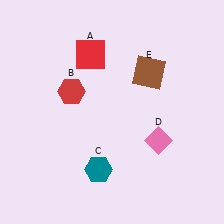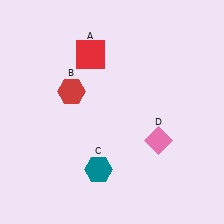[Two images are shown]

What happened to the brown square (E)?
The brown square (E) was removed in Image 2. It was in the top-right area of Image 1.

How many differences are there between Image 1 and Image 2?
There is 1 difference between the two images.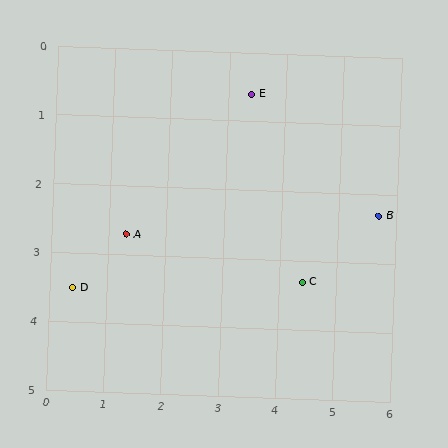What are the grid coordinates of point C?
Point C is at approximately (4.4, 3.3).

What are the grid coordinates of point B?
Point B is at approximately (5.7, 2.3).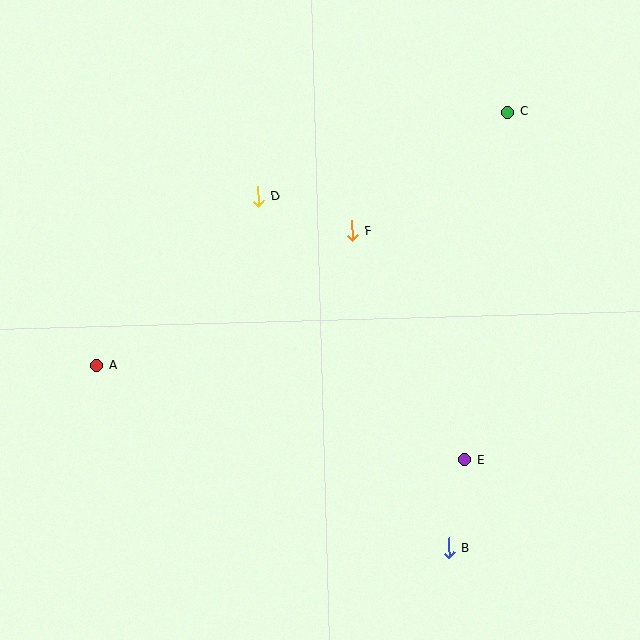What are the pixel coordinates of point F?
Point F is at (352, 231).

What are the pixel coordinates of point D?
Point D is at (258, 196).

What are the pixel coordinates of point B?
Point B is at (449, 548).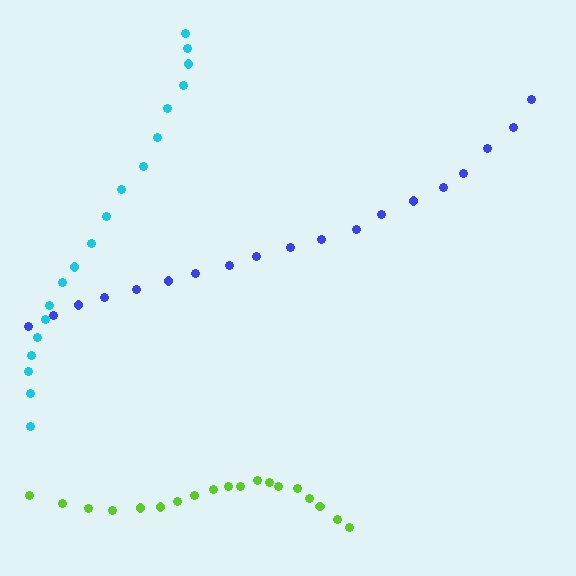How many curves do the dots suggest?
There are 3 distinct paths.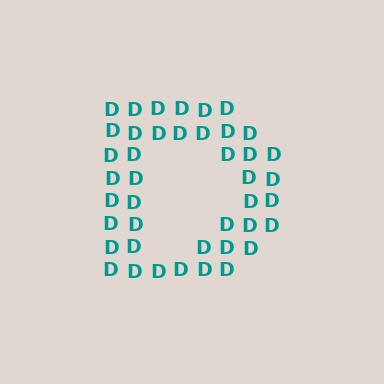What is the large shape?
The large shape is the letter D.